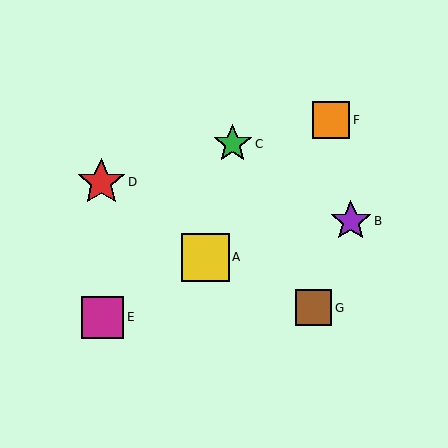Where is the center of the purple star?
The center of the purple star is at (351, 221).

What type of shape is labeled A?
Shape A is a yellow square.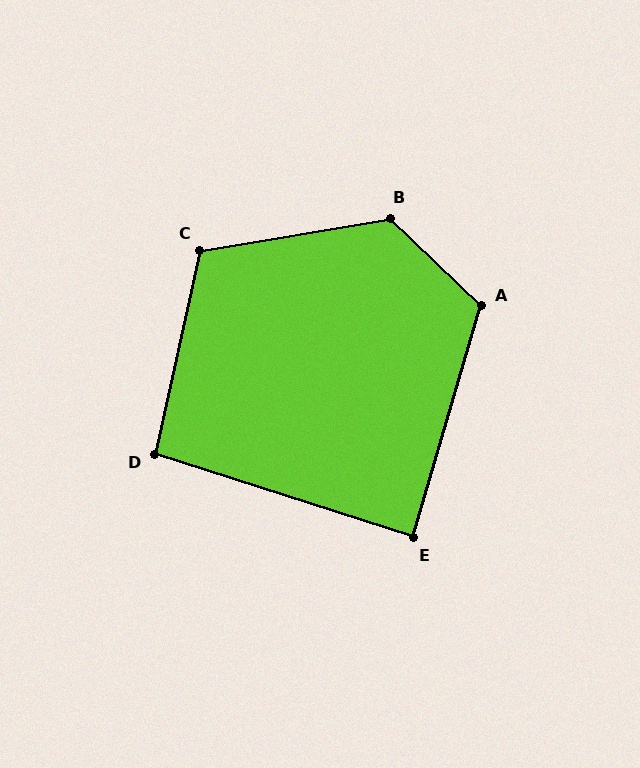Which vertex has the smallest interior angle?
E, at approximately 88 degrees.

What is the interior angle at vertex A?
Approximately 117 degrees (obtuse).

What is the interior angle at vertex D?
Approximately 95 degrees (obtuse).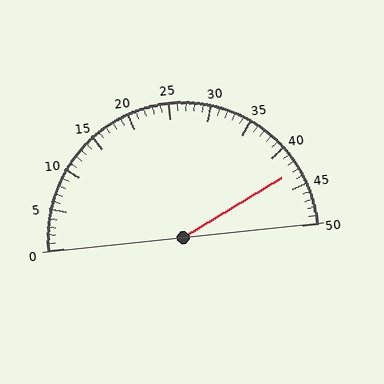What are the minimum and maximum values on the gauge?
The gauge ranges from 0 to 50.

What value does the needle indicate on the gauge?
The needle indicates approximately 43.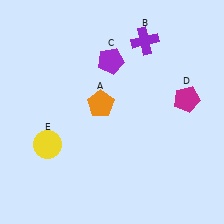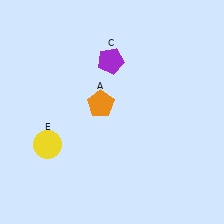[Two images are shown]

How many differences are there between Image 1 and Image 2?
There are 2 differences between the two images.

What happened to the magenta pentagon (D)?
The magenta pentagon (D) was removed in Image 2. It was in the top-right area of Image 1.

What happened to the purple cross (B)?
The purple cross (B) was removed in Image 2. It was in the top-right area of Image 1.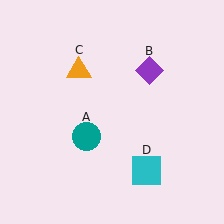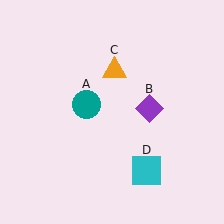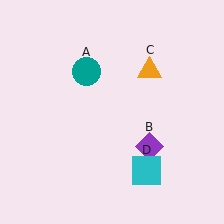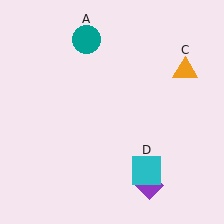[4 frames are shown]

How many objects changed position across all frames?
3 objects changed position: teal circle (object A), purple diamond (object B), orange triangle (object C).